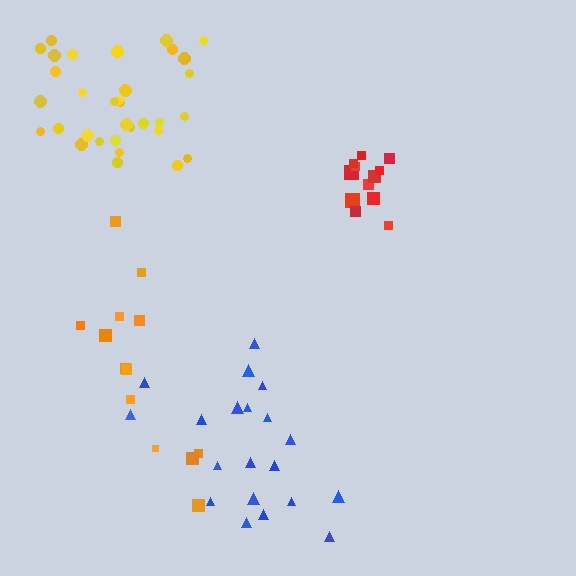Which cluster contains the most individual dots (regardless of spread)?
Yellow (33).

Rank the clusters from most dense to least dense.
red, yellow, blue, orange.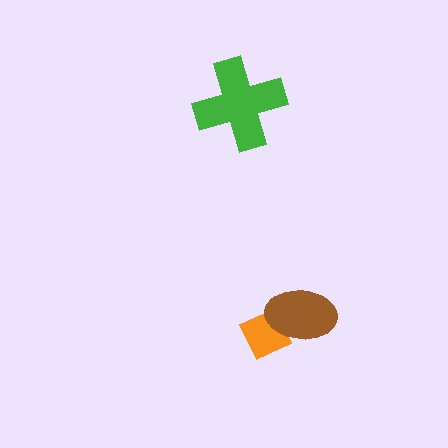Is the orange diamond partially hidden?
Yes, it is partially covered by another shape.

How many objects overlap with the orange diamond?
1 object overlaps with the orange diamond.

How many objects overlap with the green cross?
0 objects overlap with the green cross.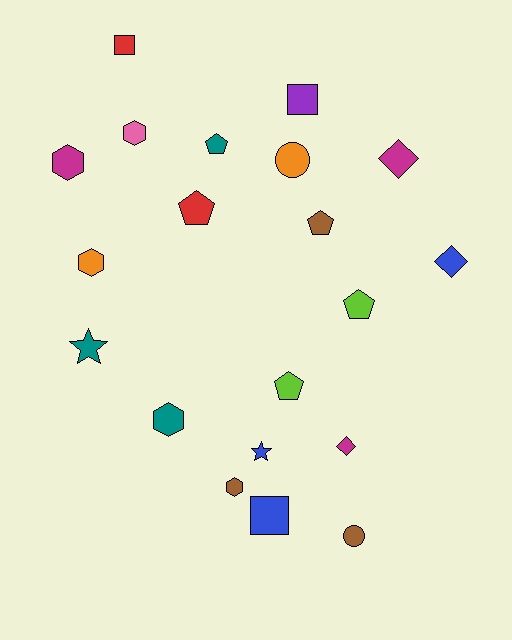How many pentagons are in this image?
There are 5 pentagons.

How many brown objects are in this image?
There are 3 brown objects.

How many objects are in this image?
There are 20 objects.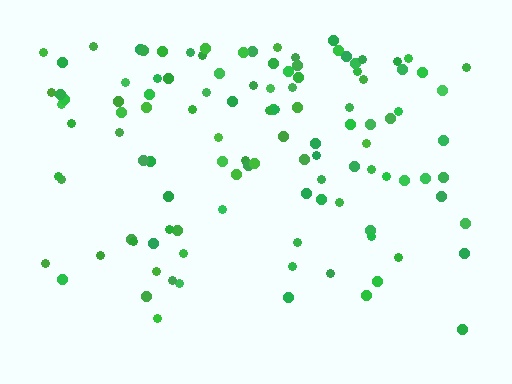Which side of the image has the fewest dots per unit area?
The bottom.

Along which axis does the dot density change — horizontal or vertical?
Vertical.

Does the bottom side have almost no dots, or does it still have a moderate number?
Still a moderate number, just noticeably fewer than the top.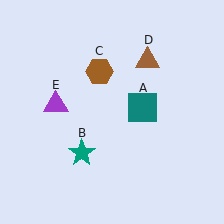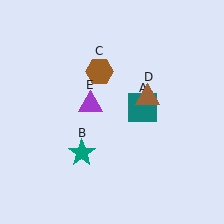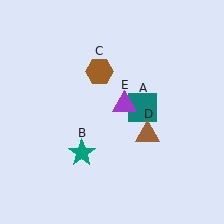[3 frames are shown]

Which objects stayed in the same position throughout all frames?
Teal square (object A) and teal star (object B) and brown hexagon (object C) remained stationary.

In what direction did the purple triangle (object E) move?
The purple triangle (object E) moved right.